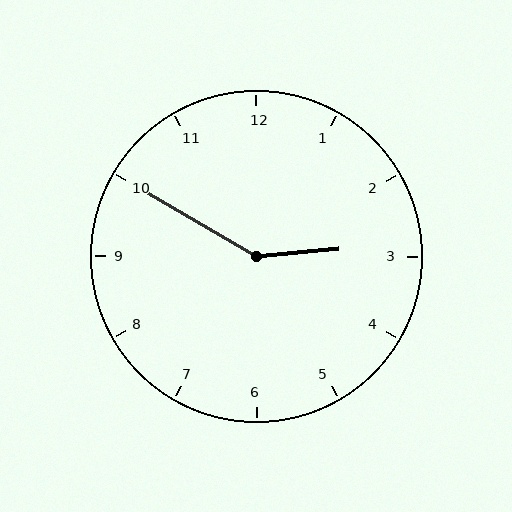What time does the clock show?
2:50.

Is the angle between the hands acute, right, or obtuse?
It is obtuse.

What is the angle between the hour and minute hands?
Approximately 145 degrees.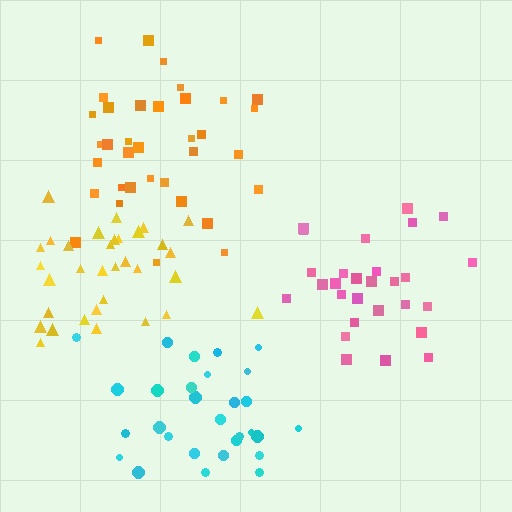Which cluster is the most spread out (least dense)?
Cyan.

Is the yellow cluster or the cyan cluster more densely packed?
Yellow.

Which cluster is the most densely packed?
Pink.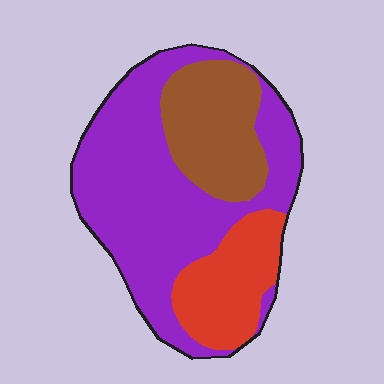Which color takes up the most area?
Purple, at roughly 60%.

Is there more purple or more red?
Purple.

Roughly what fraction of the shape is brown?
Brown takes up about one quarter (1/4) of the shape.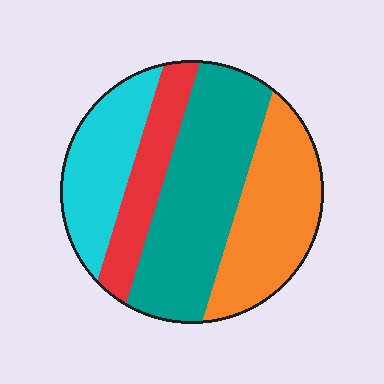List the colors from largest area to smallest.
From largest to smallest: teal, orange, cyan, red.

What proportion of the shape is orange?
Orange takes up about one quarter (1/4) of the shape.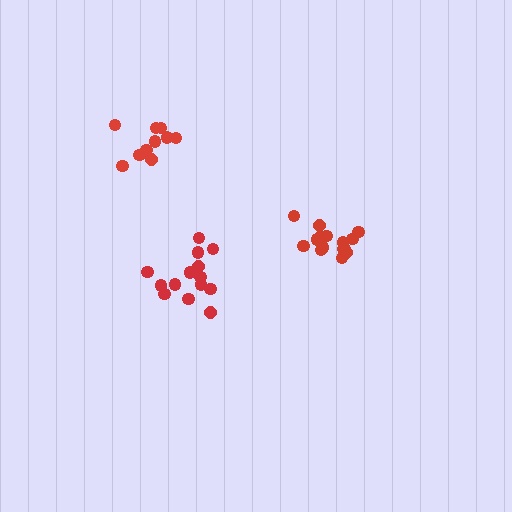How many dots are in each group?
Group 1: 10 dots, Group 2: 15 dots, Group 3: 14 dots (39 total).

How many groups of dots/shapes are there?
There are 3 groups.